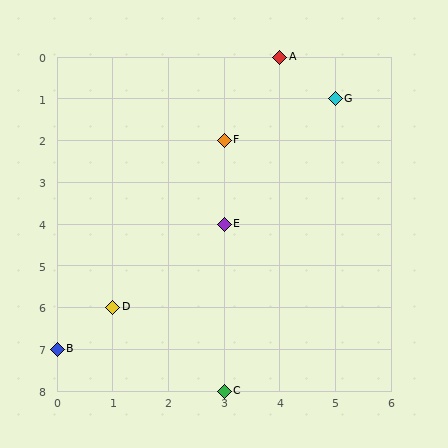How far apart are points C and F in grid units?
Points C and F are 6 rows apart.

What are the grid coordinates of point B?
Point B is at grid coordinates (0, 7).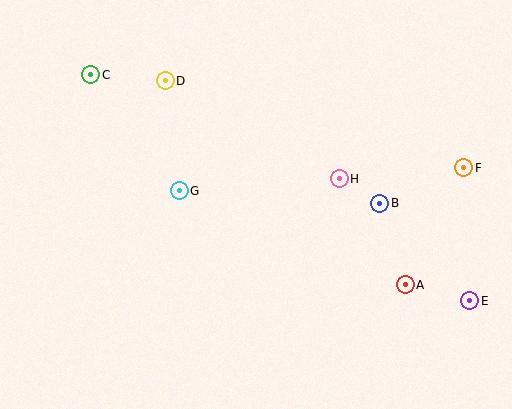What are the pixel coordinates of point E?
Point E is at (470, 301).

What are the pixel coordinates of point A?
Point A is at (405, 285).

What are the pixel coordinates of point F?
Point F is at (464, 168).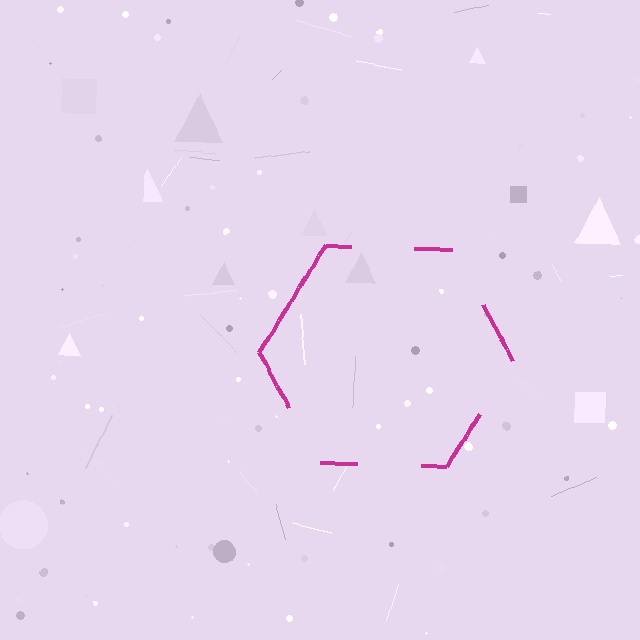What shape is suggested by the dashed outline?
The dashed outline suggests a hexagon.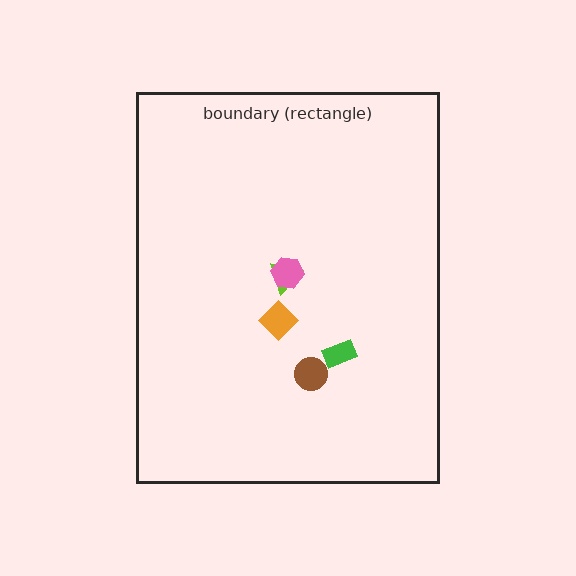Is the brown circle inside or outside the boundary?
Inside.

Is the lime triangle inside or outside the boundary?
Inside.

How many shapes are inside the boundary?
5 inside, 0 outside.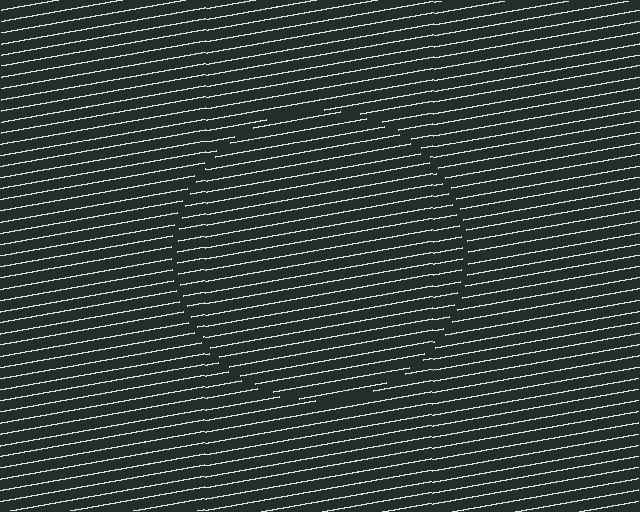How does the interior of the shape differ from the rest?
The interior of the shape contains the same grating, shifted by half a period — the contour is defined by the phase discontinuity where line-ends from the inner and outer gratings abut.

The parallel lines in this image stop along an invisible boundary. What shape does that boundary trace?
An illusory circle. The interior of the shape contains the same grating, shifted by half a period — the contour is defined by the phase discontinuity where line-ends from the inner and outer gratings abut.